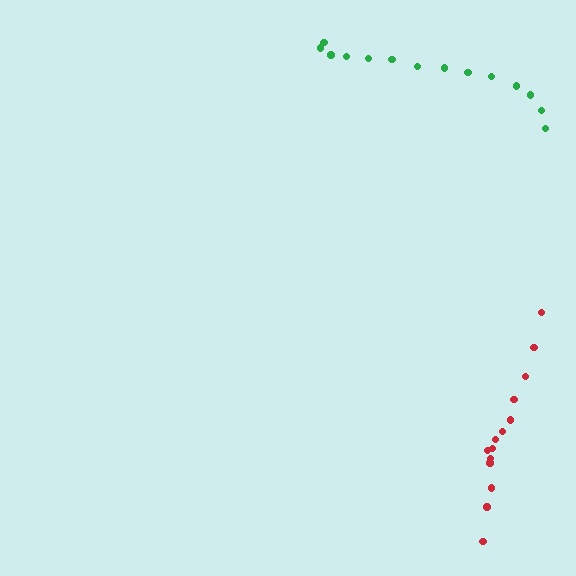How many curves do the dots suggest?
There are 2 distinct paths.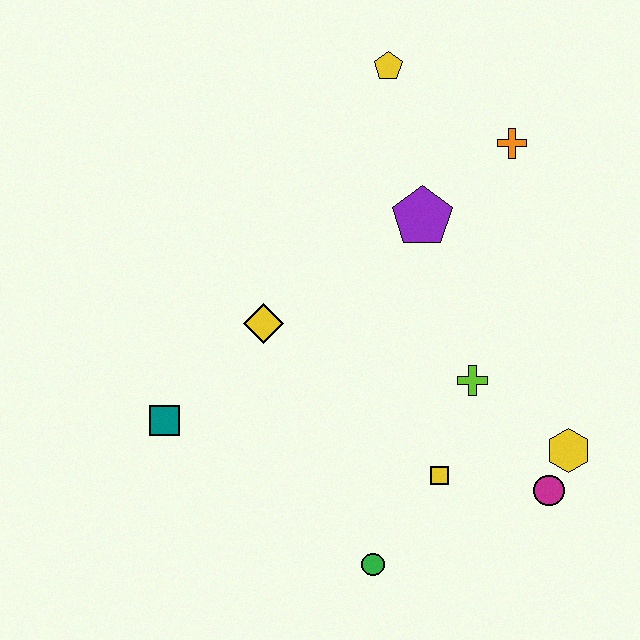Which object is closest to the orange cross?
The purple pentagon is closest to the orange cross.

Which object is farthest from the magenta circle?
The yellow pentagon is farthest from the magenta circle.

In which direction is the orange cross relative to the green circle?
The orange cross is above the green circle.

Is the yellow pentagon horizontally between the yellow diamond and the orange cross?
Yes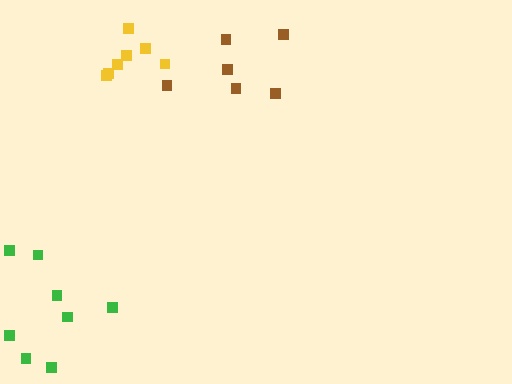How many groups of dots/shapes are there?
There are 3 groups.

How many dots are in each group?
Group 1: 6 dots, Group 2: 7 dots, Group 3: 8 dots (21 total).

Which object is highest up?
The yellow cluster is topmost.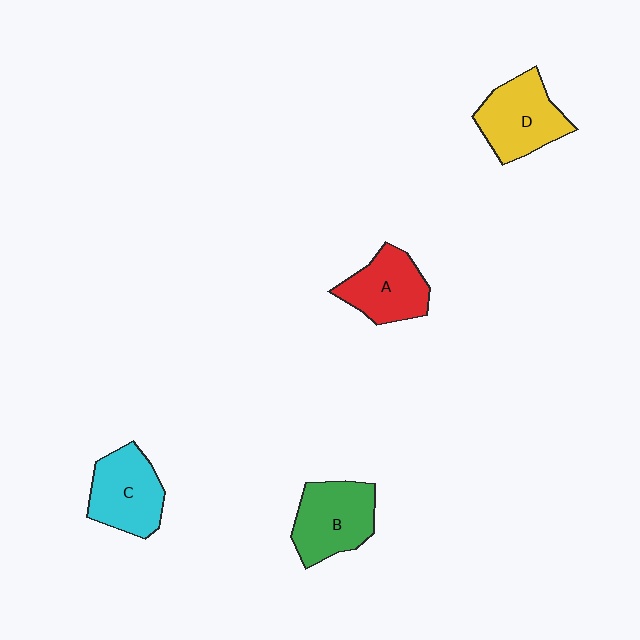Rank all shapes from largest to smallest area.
From largest to smallest: B (green), D (yellow), C (cyan), A (red).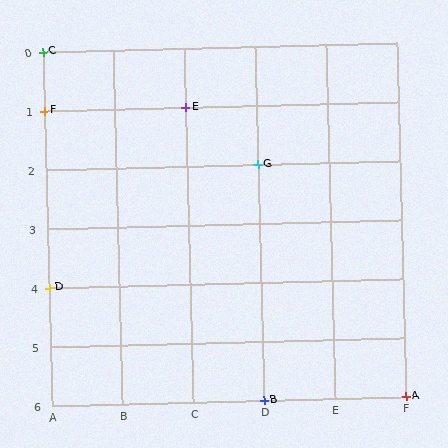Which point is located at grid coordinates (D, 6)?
Point B is at (D, 6).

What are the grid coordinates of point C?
Point C is at grid coordinates (A, 0).